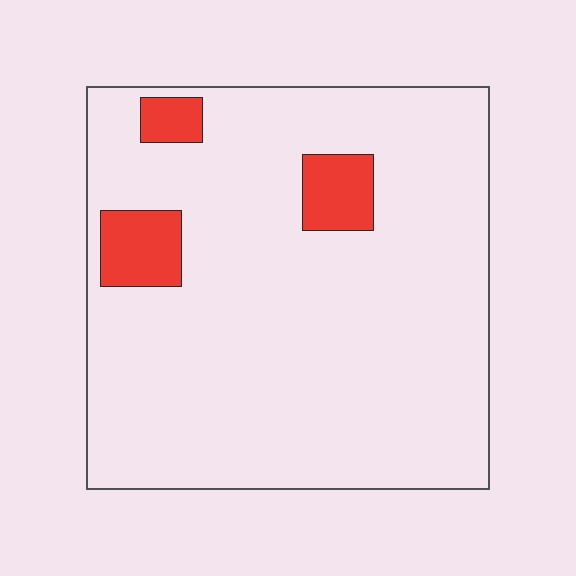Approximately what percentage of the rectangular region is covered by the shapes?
Approximately 10%.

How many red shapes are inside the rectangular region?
3.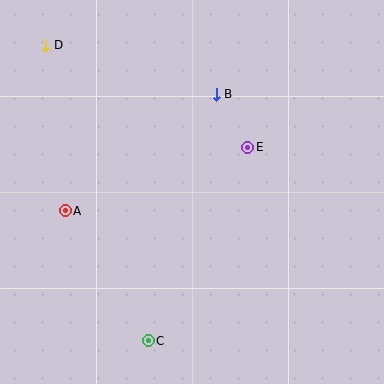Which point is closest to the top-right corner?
Point B is closest to the top-right corner.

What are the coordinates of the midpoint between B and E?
The midpoint between B and E is at (232, 121).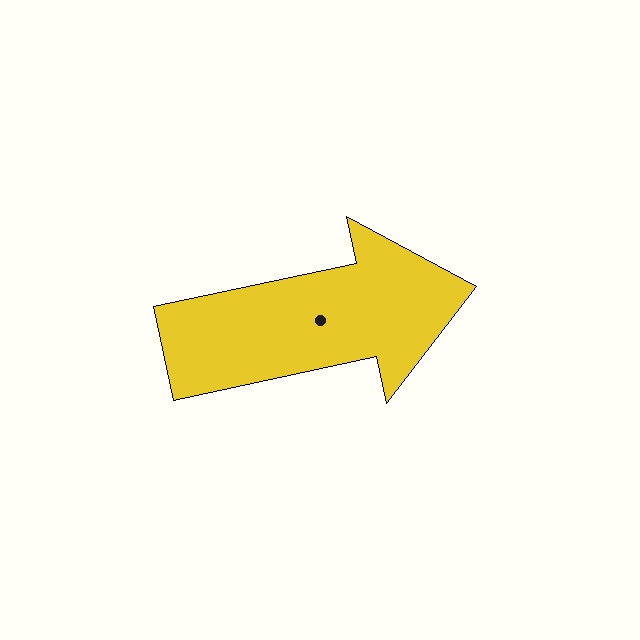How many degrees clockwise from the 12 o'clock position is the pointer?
Approximately 78 degrees.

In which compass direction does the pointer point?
East.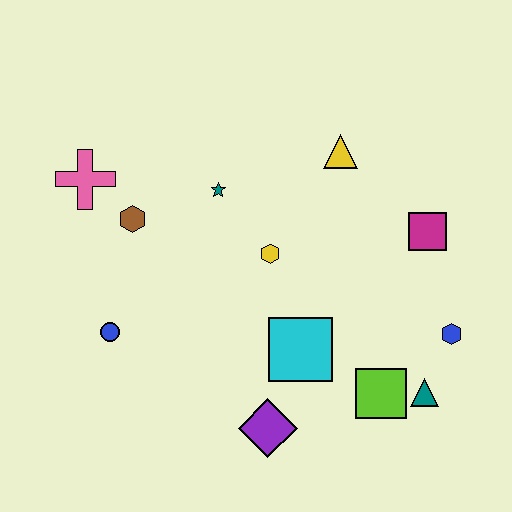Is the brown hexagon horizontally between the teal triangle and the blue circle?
Yes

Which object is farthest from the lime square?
The pink cross is farthest from the lime square.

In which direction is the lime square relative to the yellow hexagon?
The lime square is below the yellow hexagon.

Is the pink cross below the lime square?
No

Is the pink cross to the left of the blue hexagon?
Yes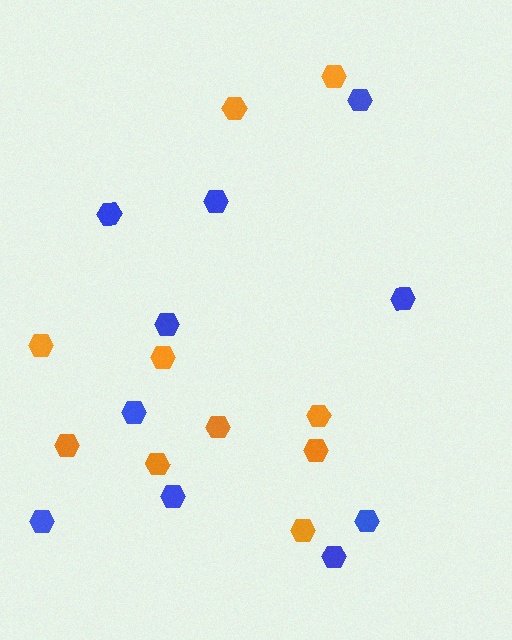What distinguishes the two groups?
There are 2 groups: one group of blue hexagons (10) and one group of orange hexagons (10).